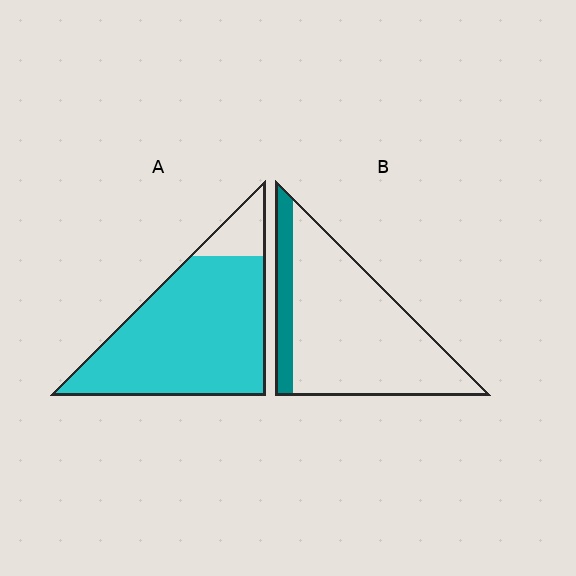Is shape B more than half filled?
No.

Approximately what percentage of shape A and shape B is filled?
A is approximately 90% and B is approximately 15%.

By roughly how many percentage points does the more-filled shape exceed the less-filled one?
By roughly 70 percentage points (A over B).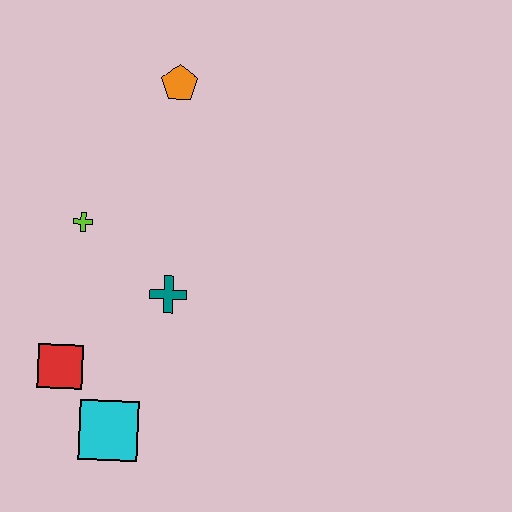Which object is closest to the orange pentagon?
The lime cross is closest to the orange pentagon.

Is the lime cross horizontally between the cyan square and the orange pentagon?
No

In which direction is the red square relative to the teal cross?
The red square is to the left of the teal cross.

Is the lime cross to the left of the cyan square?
Yes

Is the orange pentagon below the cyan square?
No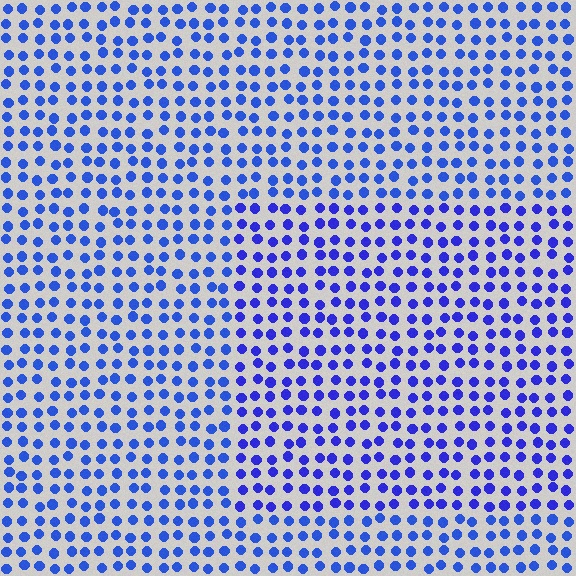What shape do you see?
I see a rectangle.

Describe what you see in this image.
The image is filled with small blue elements in a uniform arrangement. A rectangle-shaped region is visible where the elements are tinted to a slightly different hue, forming a subtle color boundary.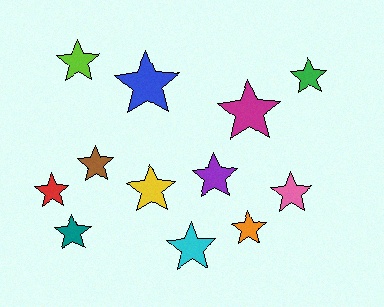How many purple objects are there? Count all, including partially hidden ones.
There is 1 purple object.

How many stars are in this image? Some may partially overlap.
There are 12 stars.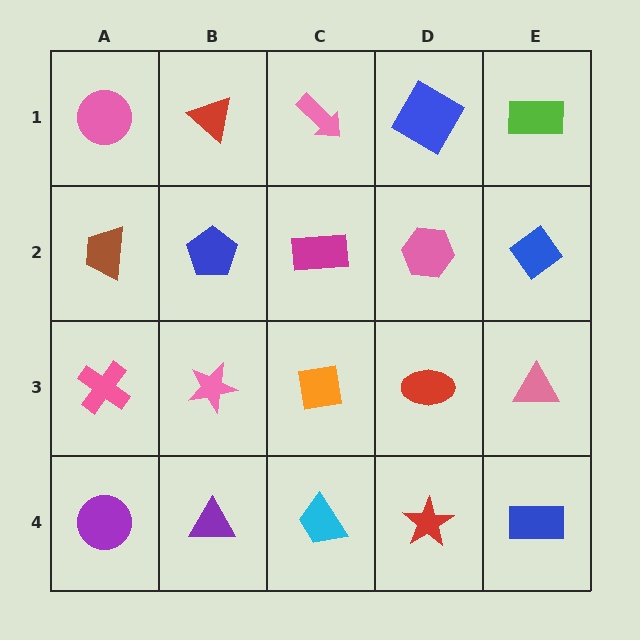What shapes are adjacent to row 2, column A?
A pink circle (row 1, column A), a pink cross (row 3, column A), a blue pentagon (row 2, column B).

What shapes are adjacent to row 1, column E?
A blue diamond (row 2, column E), a blue square (row 1, column D).